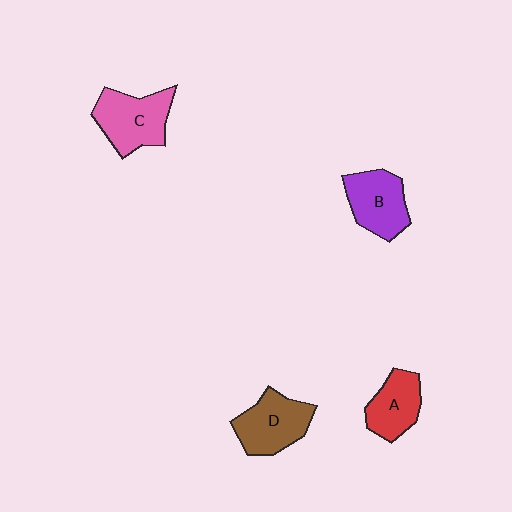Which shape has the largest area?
Shape C (pink).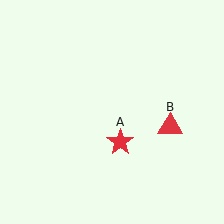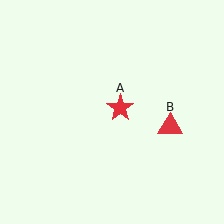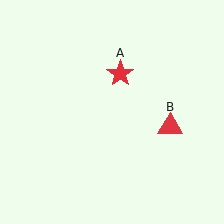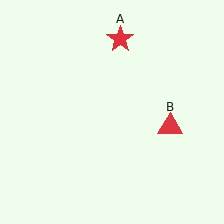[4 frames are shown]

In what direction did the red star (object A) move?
The red star (object A) moved up.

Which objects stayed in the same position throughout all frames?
Red triangle (object B) remained stationary.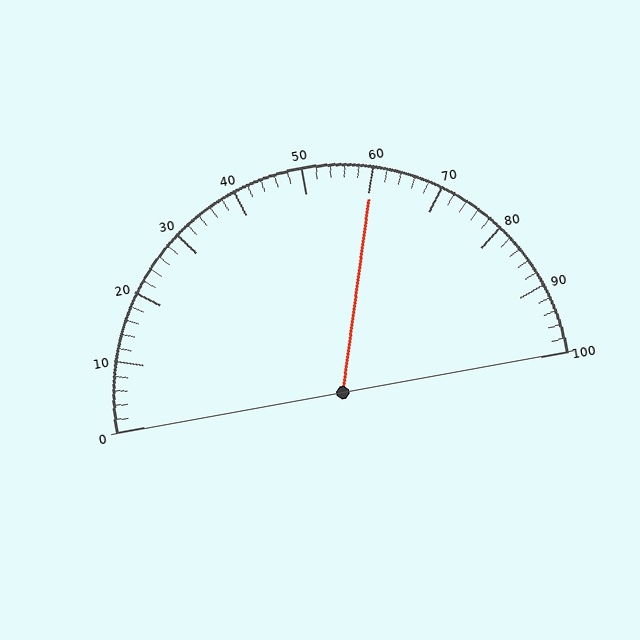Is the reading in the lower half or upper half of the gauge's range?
The reading is in the upper half of the range (0 to 100).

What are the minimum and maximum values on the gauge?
The gauge ranges from 0 to 100.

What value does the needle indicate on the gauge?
The needle indicates approximately 60.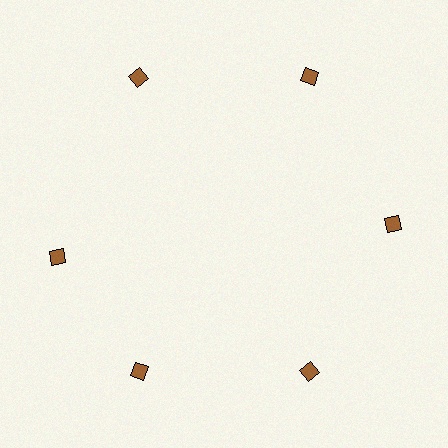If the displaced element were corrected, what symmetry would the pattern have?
It would have 6-fold rotational symmetry — the pattern would map onto itself every 60 degrees.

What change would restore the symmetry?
The symmetry would be restored by rotating it back into even spacing with its neighbors so that all 6 diamonds sit at equal angles and equal distance from the center.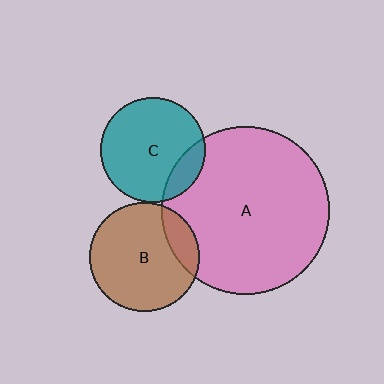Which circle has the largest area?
Circle A (pink).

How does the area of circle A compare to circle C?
Approximately 2.5 times.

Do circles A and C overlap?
Yes.